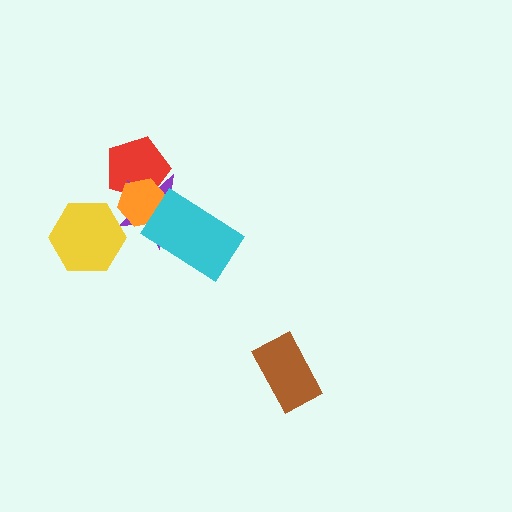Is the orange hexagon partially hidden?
Yes, it is partially covered by another shape.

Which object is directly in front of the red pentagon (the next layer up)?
The purple star is directly in front of the red pentagon.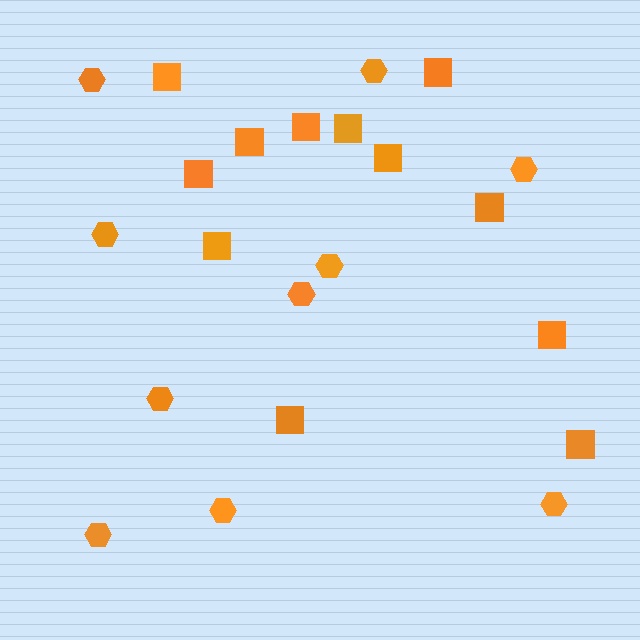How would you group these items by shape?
There are 2 groups: one group of hexagons (10) and one group of squares (12).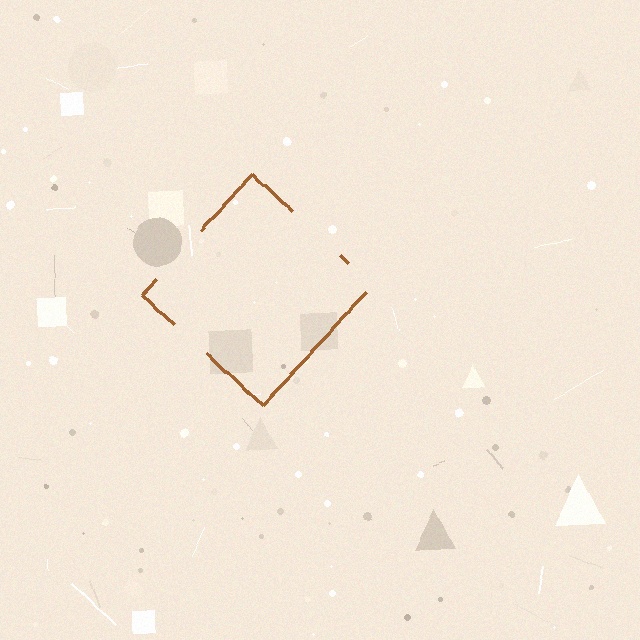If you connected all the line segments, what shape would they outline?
They would outline a diamond.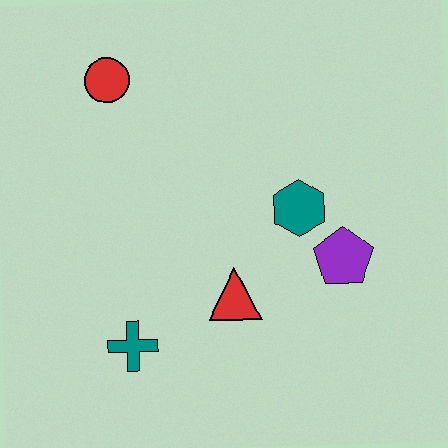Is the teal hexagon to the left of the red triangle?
No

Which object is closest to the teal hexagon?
The purple pentagon is closest to the teal hexagon.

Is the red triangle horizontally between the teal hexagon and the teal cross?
Yes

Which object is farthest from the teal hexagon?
The red circle is farthest from the teal hexagon.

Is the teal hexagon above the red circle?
No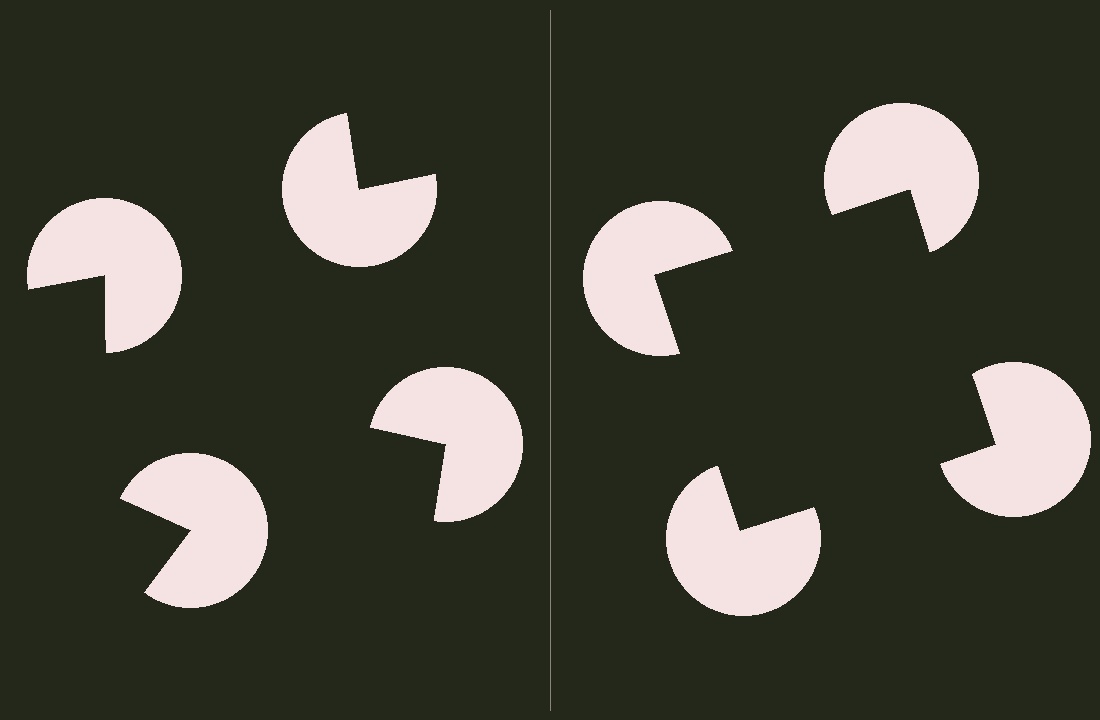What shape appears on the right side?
An illusory square.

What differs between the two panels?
The pac-man discs are positioned identically on both sides; only the wedge orientations differ. On the right they align to a square; on the left they are misaligned.